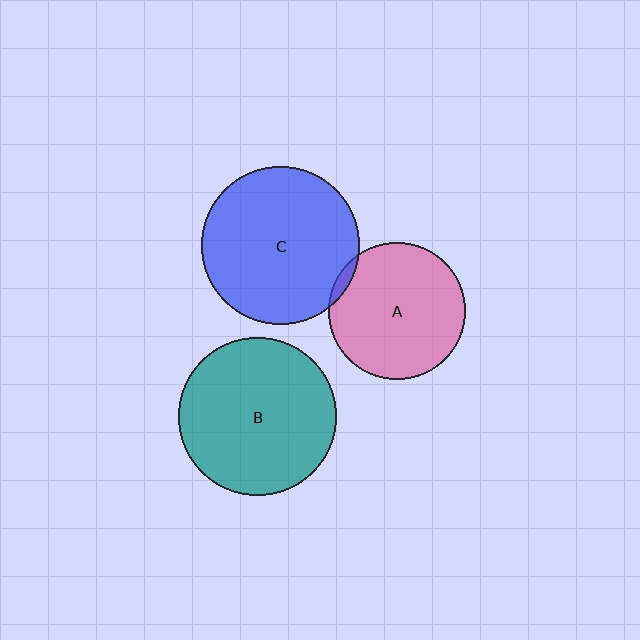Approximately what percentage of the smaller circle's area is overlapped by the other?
Approximately 5%.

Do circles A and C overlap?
Yes.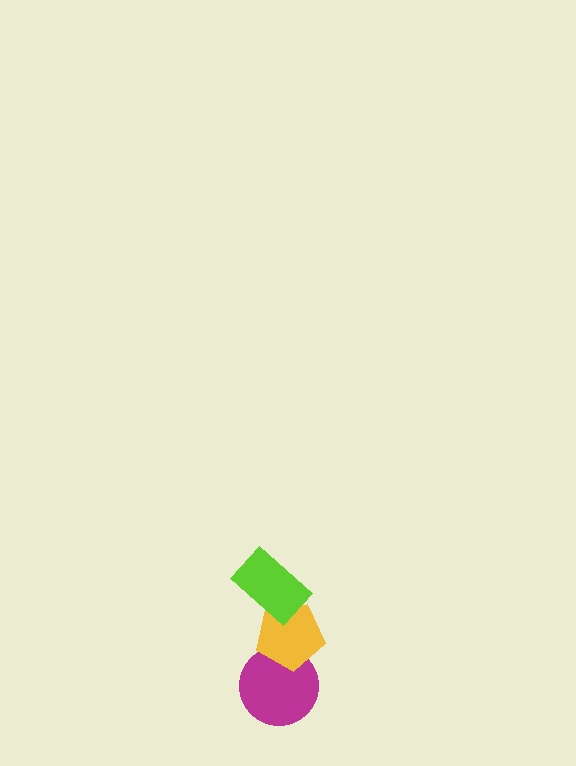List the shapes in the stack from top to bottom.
From top to bottom: the lime rectangle, the yellow pentagon, the magenta circle.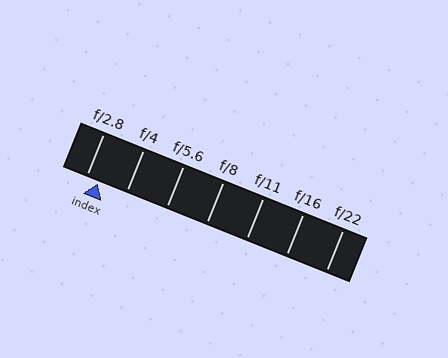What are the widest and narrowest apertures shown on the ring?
The widest aperture shown is f/2.8 and the narrowest is f/22.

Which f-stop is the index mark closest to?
The index mark is closest to f/2.8.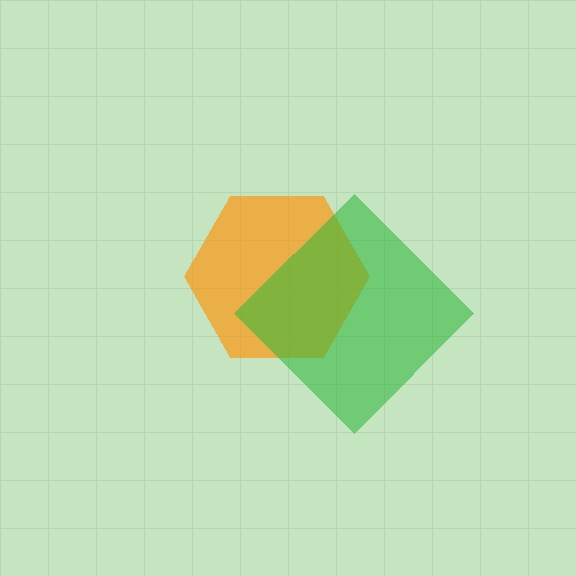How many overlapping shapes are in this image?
There are 2 overlapping shapes in the image.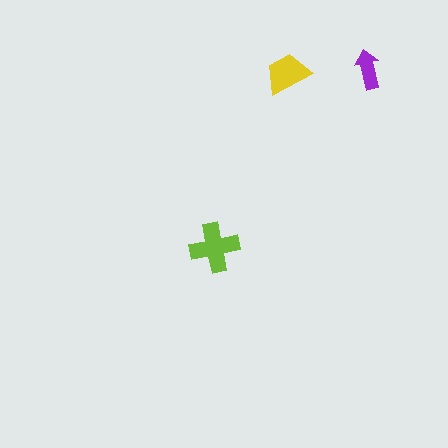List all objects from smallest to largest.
The purple arrow, the yellow trapezoid, the lime cross.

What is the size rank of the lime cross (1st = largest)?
1st.